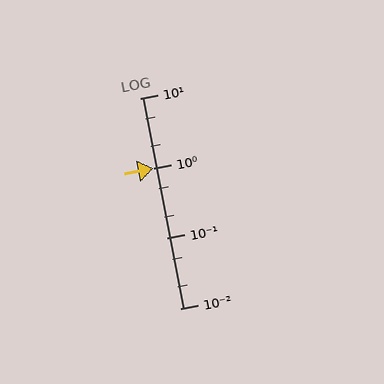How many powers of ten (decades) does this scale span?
The scale spans 3 decades, from 0.01 to 10.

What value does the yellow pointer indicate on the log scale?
The pointer indicates approximately 1.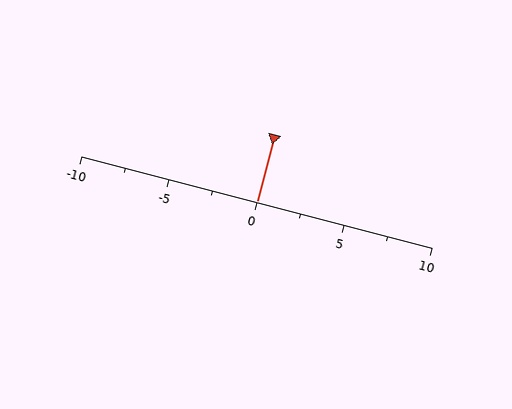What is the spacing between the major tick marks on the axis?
The major ticks are spaced 5 apart.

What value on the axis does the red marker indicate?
The marker indicates approximately 0.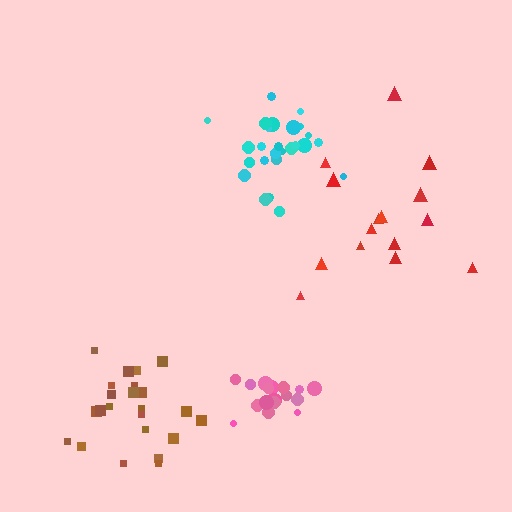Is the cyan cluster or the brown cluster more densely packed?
Cyan.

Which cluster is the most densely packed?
Cyan.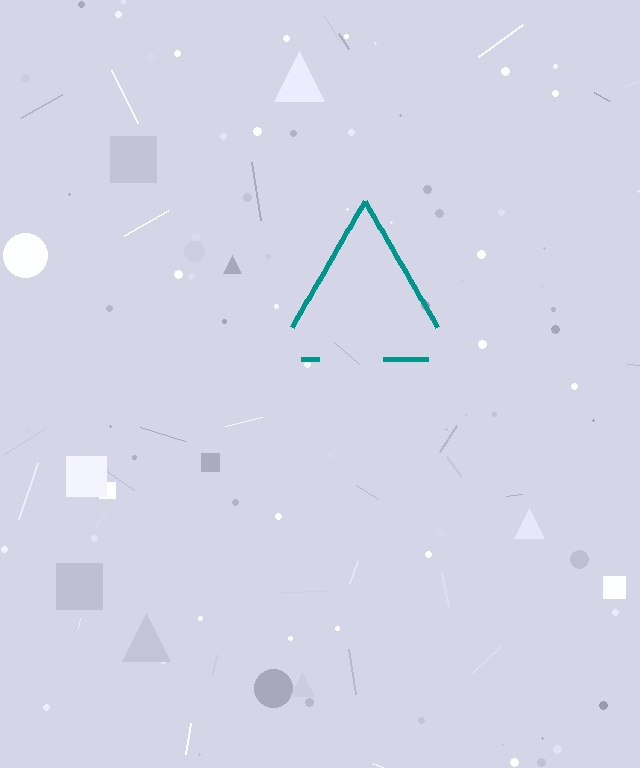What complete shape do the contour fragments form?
The contour fragments form a triangle.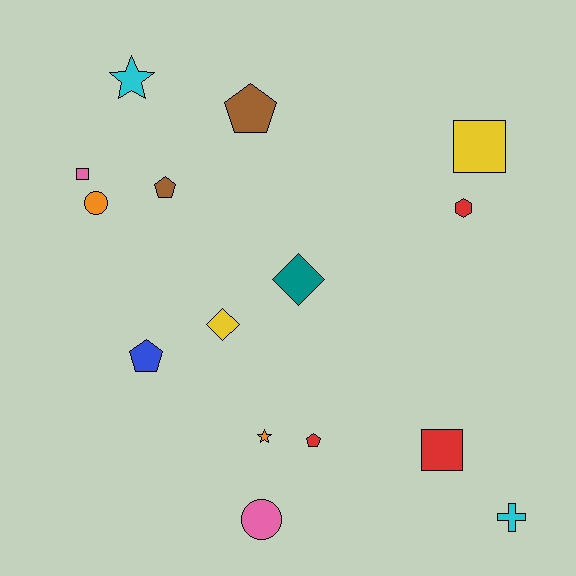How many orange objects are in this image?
There are 2 orange objects.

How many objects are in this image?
There are 15 objects.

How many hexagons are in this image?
There is 1 hexagon.